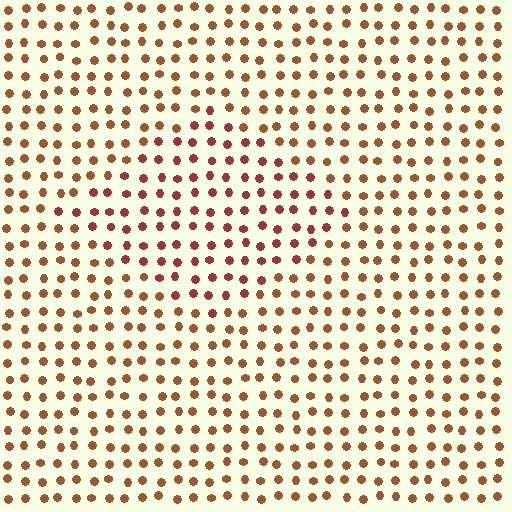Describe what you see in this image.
The image is filled with small brown elements in a uniform arrangement. A diamond-shaped region is visible where the elements are tinted to a slightly different hue, forming a subtle color boundary.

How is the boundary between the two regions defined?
The boundary is defined purely by a slight shift in hue (about 25 degrees). Spacing, size, and orientation are identical on both sides.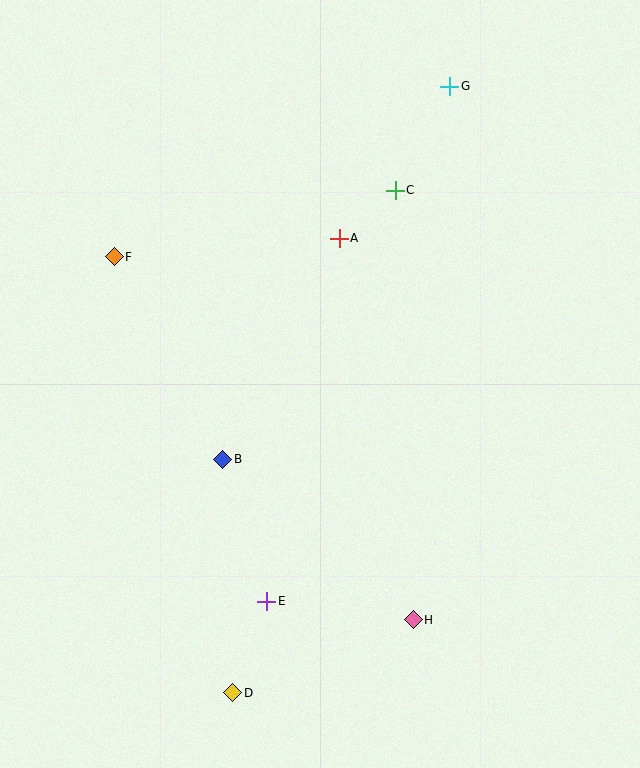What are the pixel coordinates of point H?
Point H is at (413, 620).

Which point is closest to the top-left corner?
Point F is closest to the top-left corner.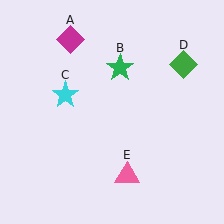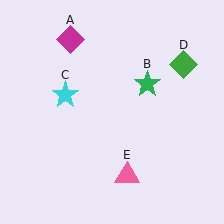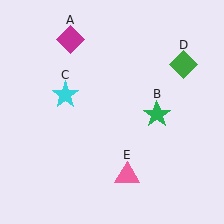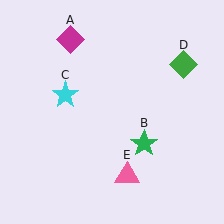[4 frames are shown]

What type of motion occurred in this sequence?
The green star (object B) rotated clockwise around the center of the scene.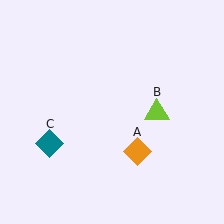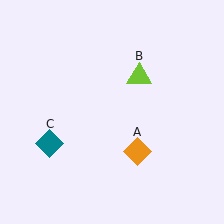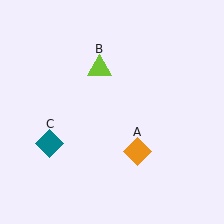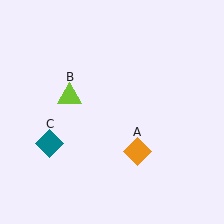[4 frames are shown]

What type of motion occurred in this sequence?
The lime triangle (object B) rotated counterclockwise around the center of the scene.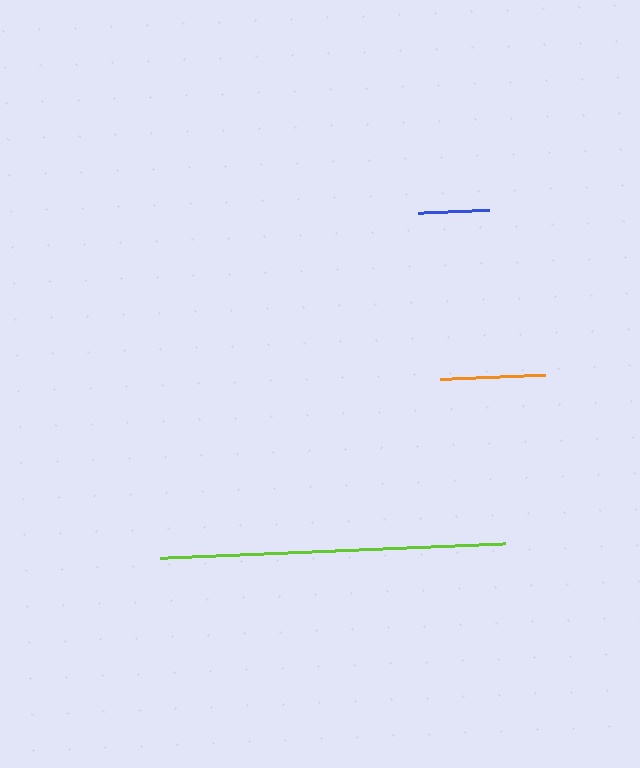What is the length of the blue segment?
The blue segment is approximately 70 pixels long.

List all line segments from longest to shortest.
From longest to shortest: lime, orange, blue.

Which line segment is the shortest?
The blue line is the shortest at approximately 70 pixels.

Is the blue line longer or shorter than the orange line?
The orange line is longer than the blue line.